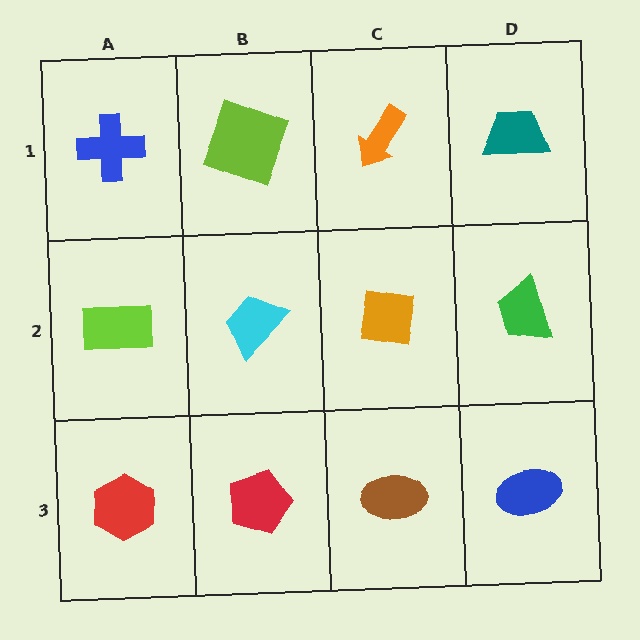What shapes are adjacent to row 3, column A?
A lime rectangle (row 2, column A), a red pentagon (row 3, column B).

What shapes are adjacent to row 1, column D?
A green trapezoid (row 2, column D), an orange arrow (row 1, column C).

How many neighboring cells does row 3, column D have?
2.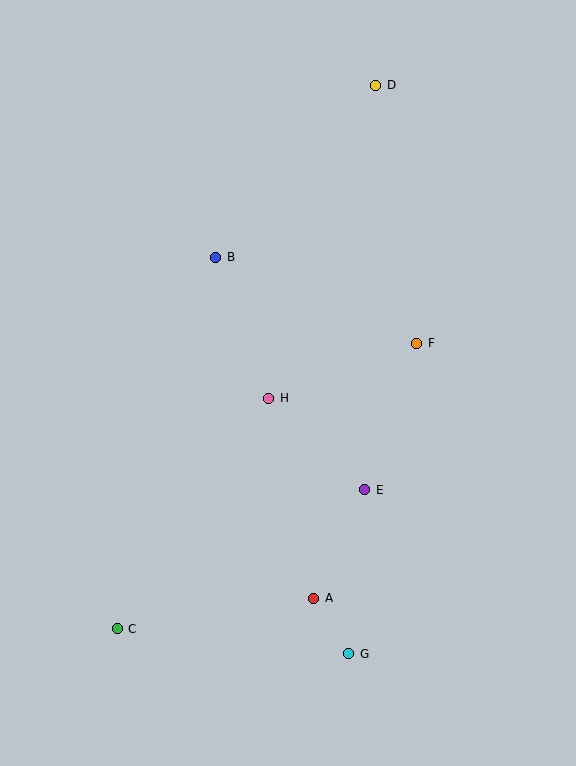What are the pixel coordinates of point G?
Point G is at (348, 654).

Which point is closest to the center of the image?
Point H at (269, 398) is closest to the center.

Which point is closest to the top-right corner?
Point D is closest to the top-right corner.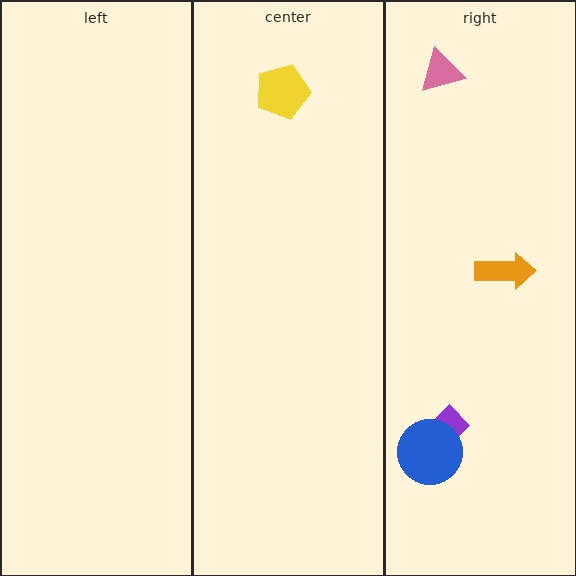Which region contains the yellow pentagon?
The center region.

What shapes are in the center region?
The yellow pentagon.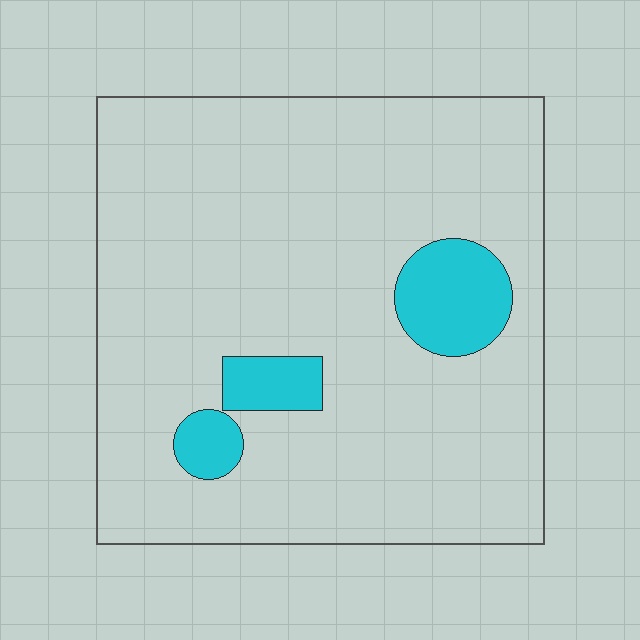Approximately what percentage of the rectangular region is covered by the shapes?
Approximately 10%.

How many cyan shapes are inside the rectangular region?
3.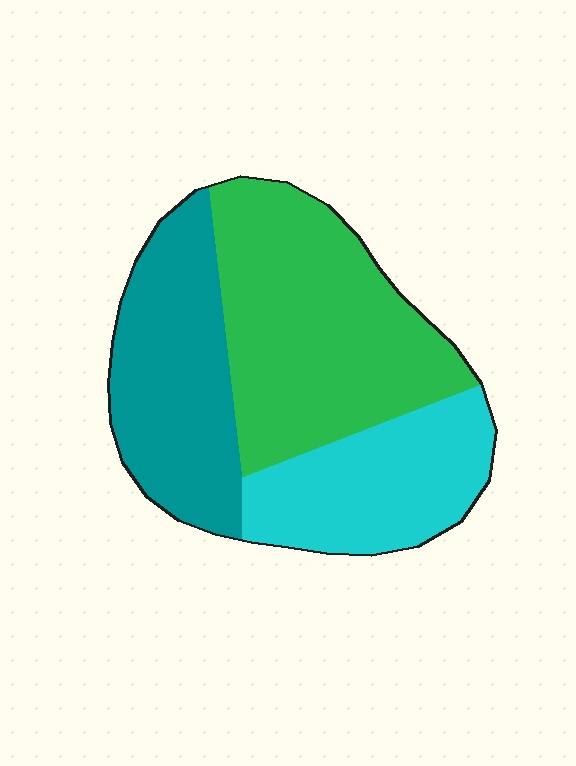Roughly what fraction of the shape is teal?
Teal takes up about one third (1/3) of the shape.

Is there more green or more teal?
Green.